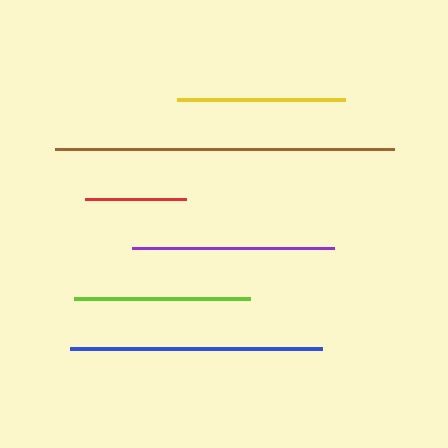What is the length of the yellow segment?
The yellow segment is approximately 169 pixels long.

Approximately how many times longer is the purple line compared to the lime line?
The purple line is approximately 1.1 times the length of the lime line.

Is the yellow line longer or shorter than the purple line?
The purple line is longer than the yellow line.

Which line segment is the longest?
The brown line is the longest at approximately 339 pixels.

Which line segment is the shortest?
The red line is the shortest at approximately 102 pixels.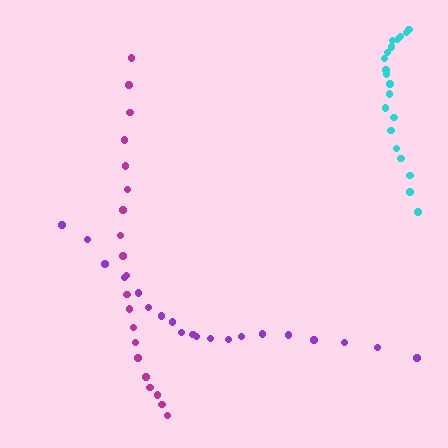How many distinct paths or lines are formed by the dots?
There are 3 distinct paths.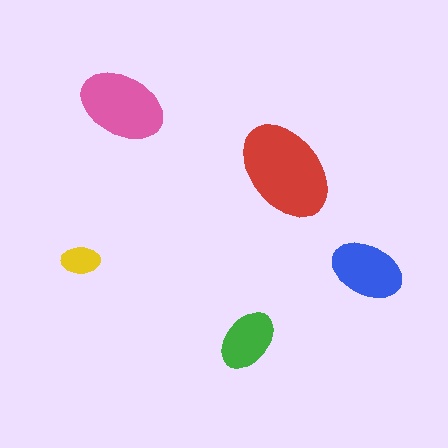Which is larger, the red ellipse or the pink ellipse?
The red one.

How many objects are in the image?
There are 5 objects in the image.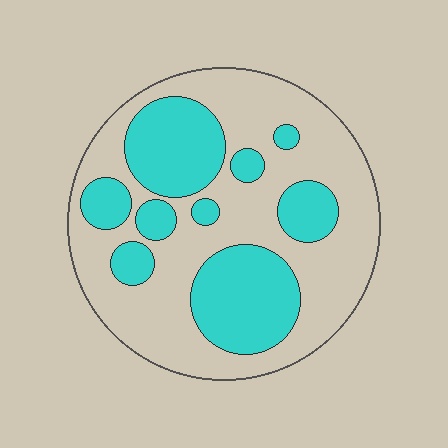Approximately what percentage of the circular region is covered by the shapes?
Approximately 35%.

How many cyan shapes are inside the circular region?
9.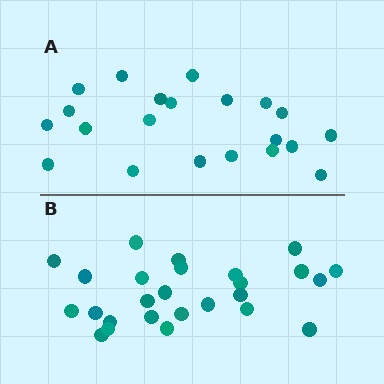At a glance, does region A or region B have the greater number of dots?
Region B (the bottom region) has more dots.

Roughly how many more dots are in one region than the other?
Region B has about 5 more dots than region A.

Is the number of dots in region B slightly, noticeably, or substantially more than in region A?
Region B has only slightly more — the two regions are fairly close. The ratio is roughly 1.2 to 1.